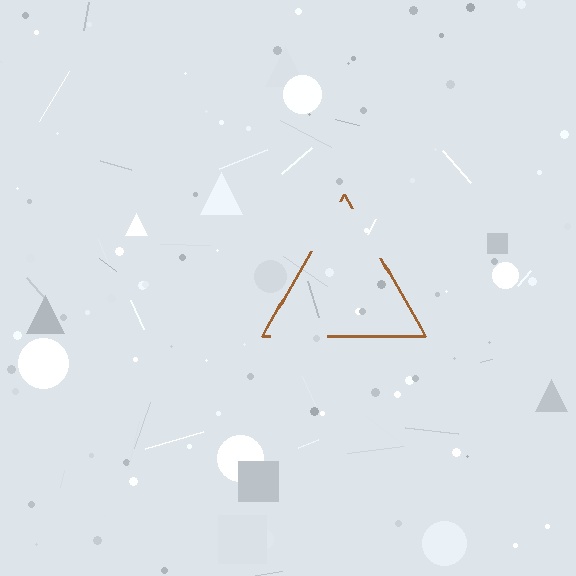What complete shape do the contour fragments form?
The contour fragments form a triangle.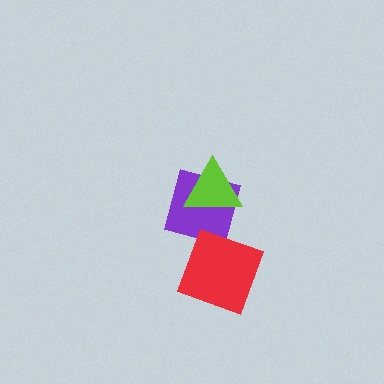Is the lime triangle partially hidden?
No, no other shape covers it.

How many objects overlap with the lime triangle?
1 object overlaps with the lime triangle.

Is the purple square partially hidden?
Yes, it is partially covered by another shape.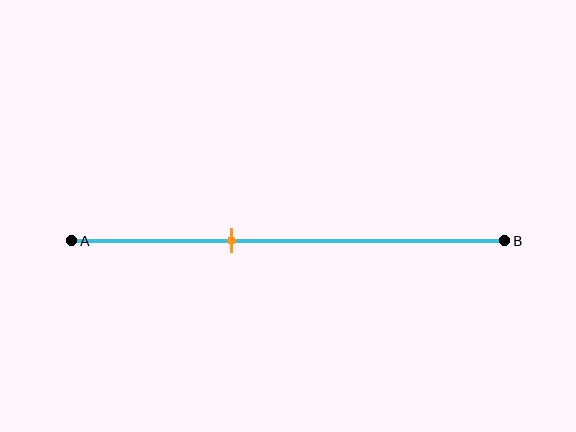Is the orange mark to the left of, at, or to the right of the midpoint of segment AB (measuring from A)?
The orange mark is to the left of the midpoint of segment AB.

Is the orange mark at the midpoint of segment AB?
No, the mark is at about 35% from A, not at the 50% midpoint.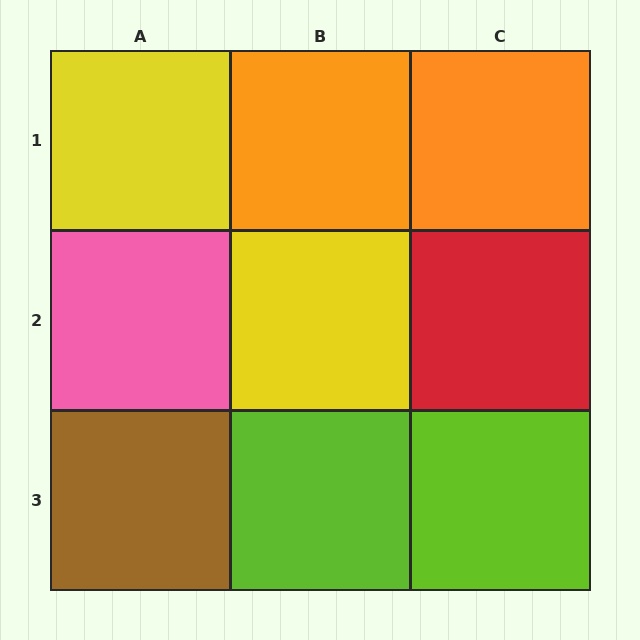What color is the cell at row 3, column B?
Lime.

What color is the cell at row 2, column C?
Red.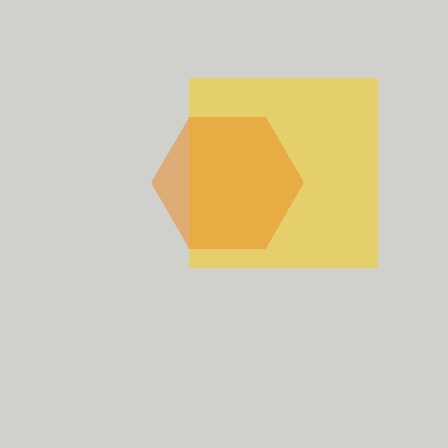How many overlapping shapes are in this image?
There are 2 overlapping shapes in the image.